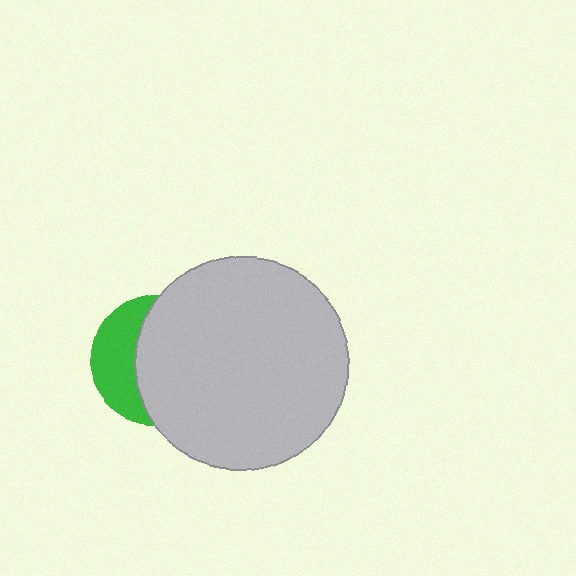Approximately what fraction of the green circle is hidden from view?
Roughly 64% of the green circle is hidden behind the light gray circle.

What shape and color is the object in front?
The object in front is a light gray circle.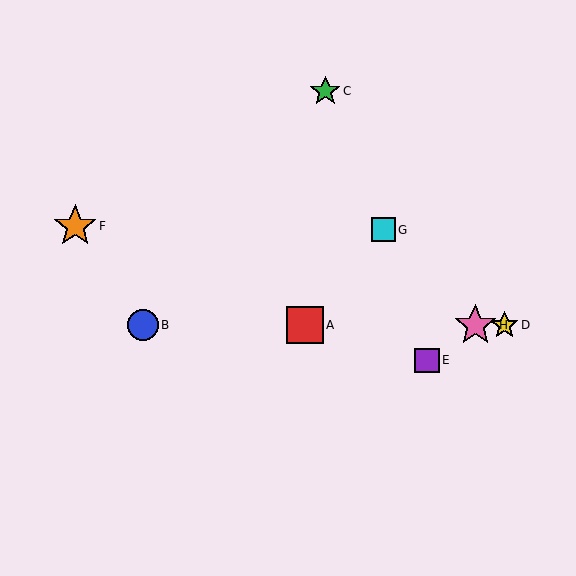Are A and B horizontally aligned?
Yes, both are at y≈325.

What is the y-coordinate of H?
Object H is at y≈325.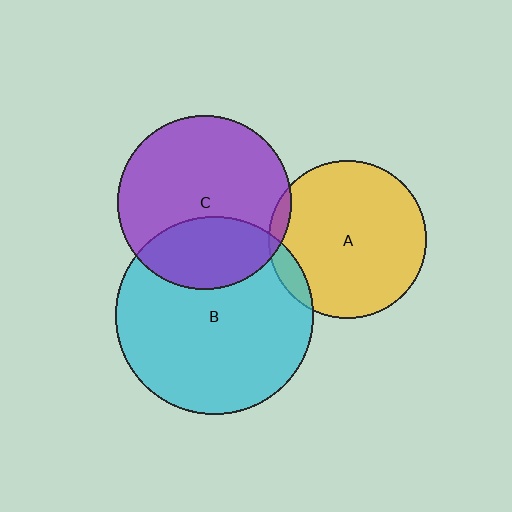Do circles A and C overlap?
Yes.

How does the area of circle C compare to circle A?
Approximately 1.2 times.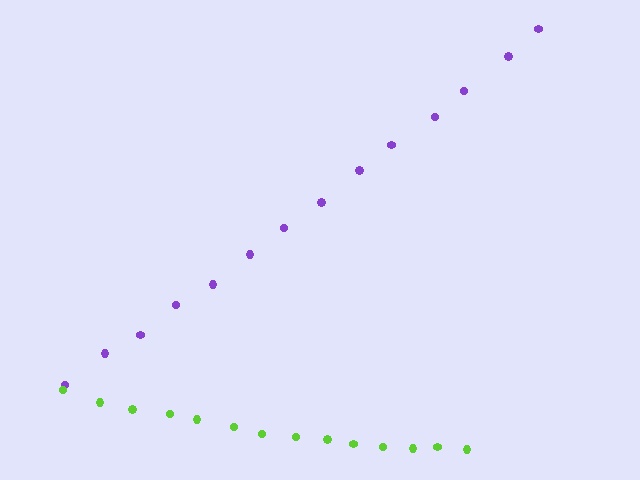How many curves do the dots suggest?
There are 2 distinct paths.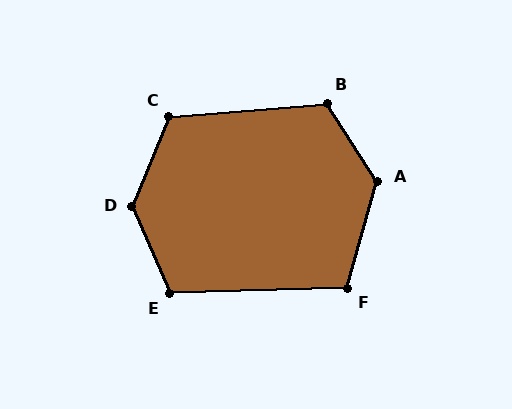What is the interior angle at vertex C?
Approximately 117 degrees (obtuse).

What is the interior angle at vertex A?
Approximately 131 degrees (obtuse).